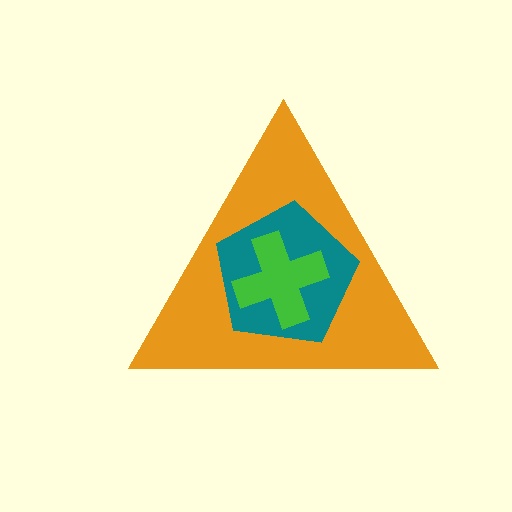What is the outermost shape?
The orange triangle.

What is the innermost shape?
The green cross.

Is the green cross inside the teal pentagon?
Yes.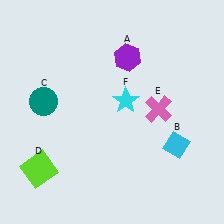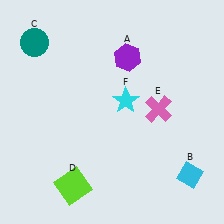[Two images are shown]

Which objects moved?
The objects that moved are: the cyan diamond (B), the teal circle (C), the lime square (D).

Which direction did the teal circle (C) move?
The teal circle (C) moved up.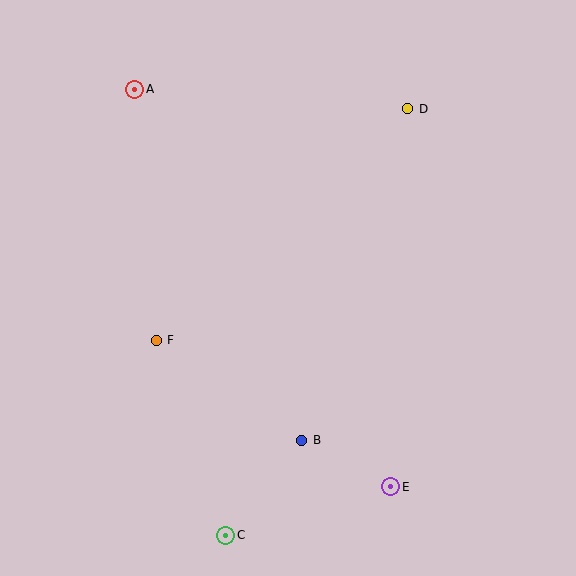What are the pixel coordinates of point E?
Point E is at (391, 487).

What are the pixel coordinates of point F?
Point F is at (156, 340).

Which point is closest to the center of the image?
Point F at (156, 340) is closest to the center.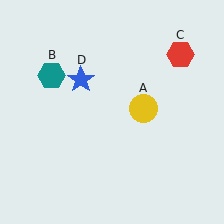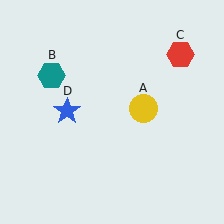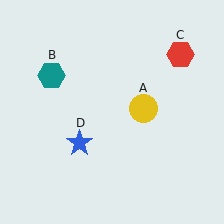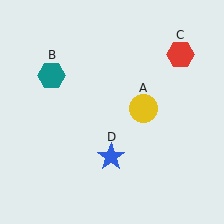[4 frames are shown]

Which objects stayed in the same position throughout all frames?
Yellow circle (object A) and teal hexagon (object B) and red hexagon (object C) remained stationary.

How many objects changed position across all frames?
1 object changed position: blue star (object D).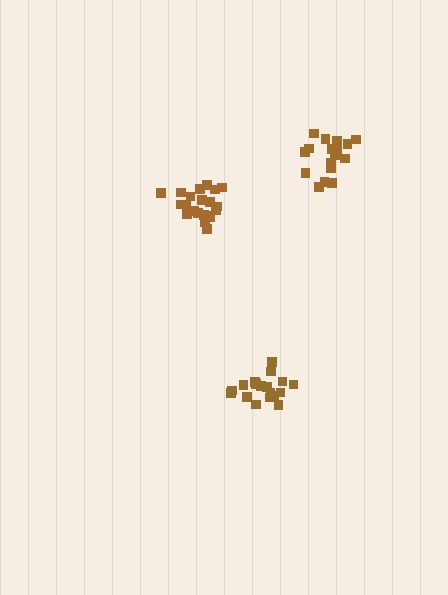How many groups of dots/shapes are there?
There are 3 groups.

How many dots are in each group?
Group 1: 21 dots, Group 2: 18 dots, Group 3: 17 dots (56 total).